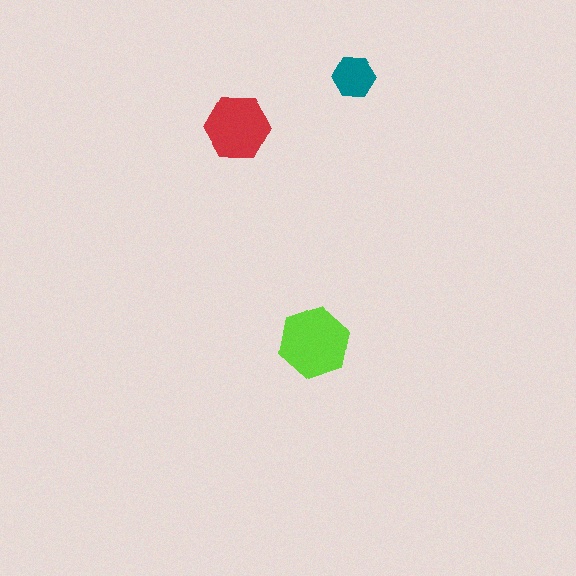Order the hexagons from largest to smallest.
the lime one, the red one, the teal one.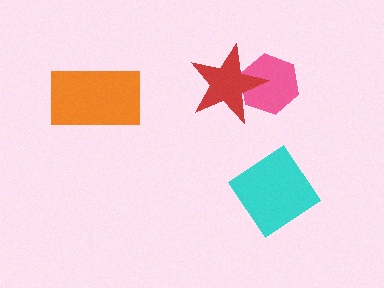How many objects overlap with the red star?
1 object overlaps with the red star.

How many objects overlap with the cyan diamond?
0 objects overlap with the cyan diamond.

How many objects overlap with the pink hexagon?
1 object overlaps with the pink hexagon.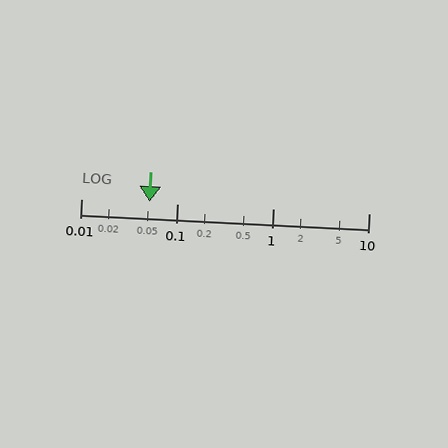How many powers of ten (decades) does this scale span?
The scale spans 3 decades, from 0.01 to 10.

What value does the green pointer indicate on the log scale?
The pointer indicates approximately 0.052.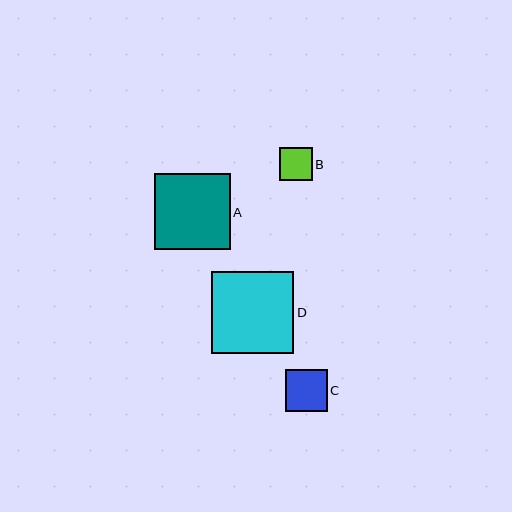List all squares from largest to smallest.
From largest to smallest: D, A, C, B.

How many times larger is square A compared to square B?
Square A is approximately 2.3 times the size of square B.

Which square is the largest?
Square D is the largest with a size of approximately 82 pixels.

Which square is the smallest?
Square B is the smallest with a size of approximately 33 pixels.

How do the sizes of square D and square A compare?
Square D and square A are approximately the same size.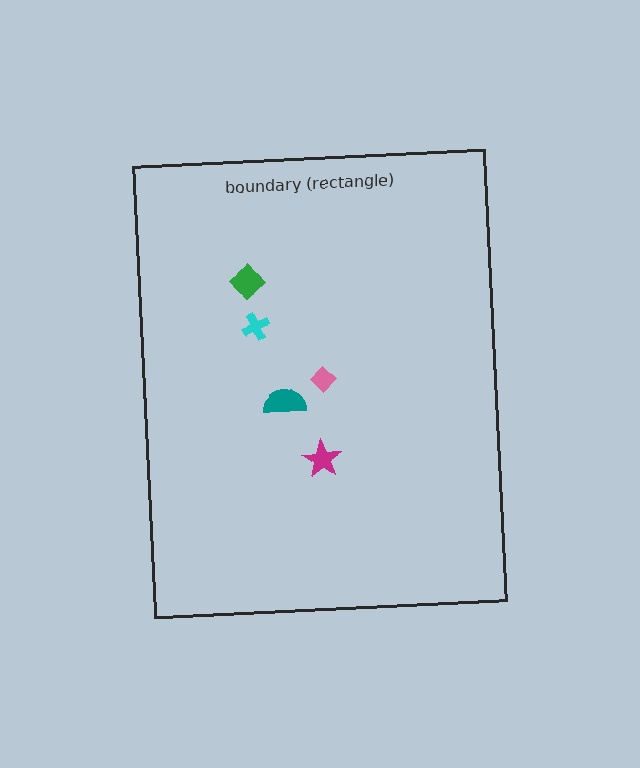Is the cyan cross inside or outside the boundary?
Inside.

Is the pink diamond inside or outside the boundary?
Inside.